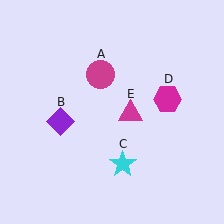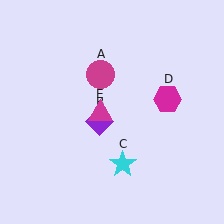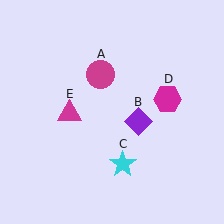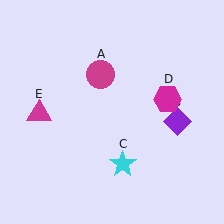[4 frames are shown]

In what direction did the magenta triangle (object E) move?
The magenta triangle (object E) moved left.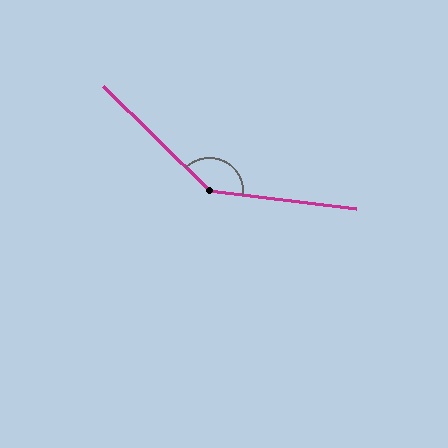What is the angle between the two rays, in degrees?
Approximately 142 degrees.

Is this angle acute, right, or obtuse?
It is obtuse.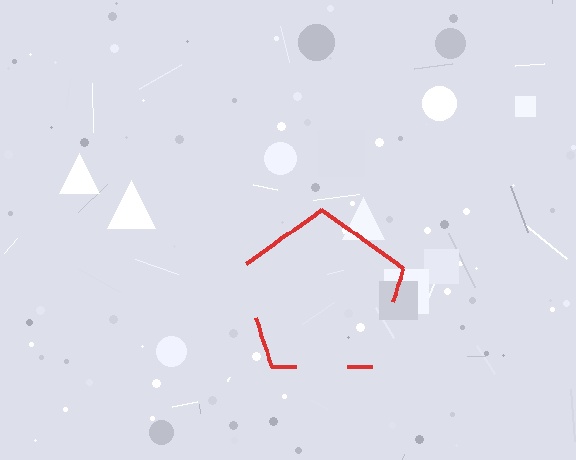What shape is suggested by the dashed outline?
The dashed outline suggests a pentagon.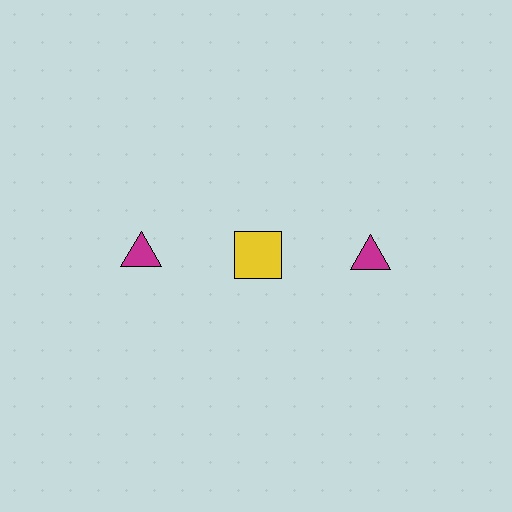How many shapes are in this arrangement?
There are 3 shapes arranged in a grid pattern.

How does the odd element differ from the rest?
It differs in both color (yellow instead of magenta) and shape (square instead of triangle).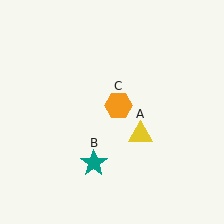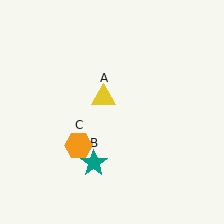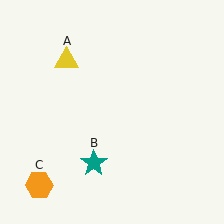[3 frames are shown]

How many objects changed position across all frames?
2 objects changed position: yellow triangle (object A), orange hexagon (object C).